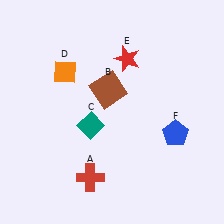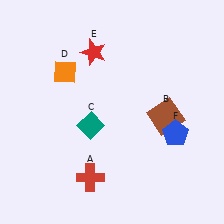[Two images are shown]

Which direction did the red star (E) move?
The red star (E) moved left.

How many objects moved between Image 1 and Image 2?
2 objects moved between the two images.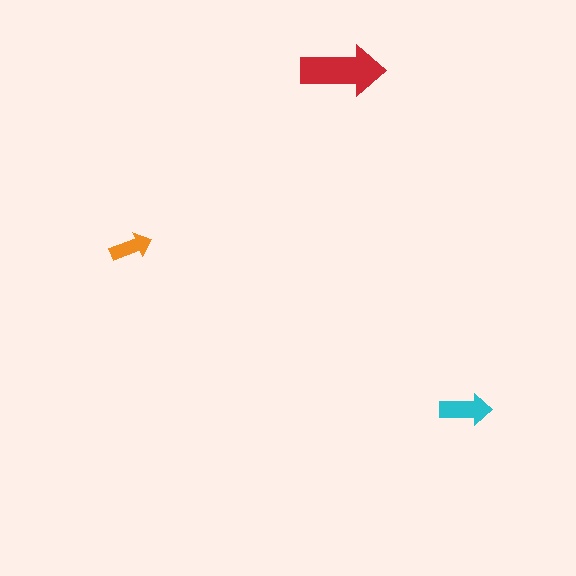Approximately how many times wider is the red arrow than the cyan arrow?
About 1.5 times wider.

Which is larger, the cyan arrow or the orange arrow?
The cyan one.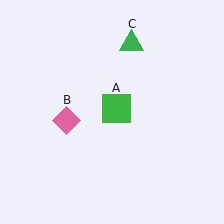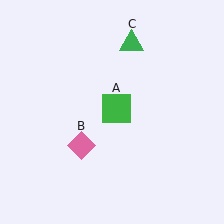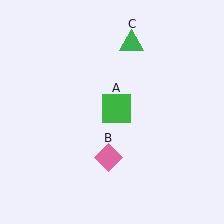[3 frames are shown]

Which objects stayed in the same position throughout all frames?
Green square (object A) and green triangle (object C) remained stationary.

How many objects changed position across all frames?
1 object changed position: pink diamond (object B).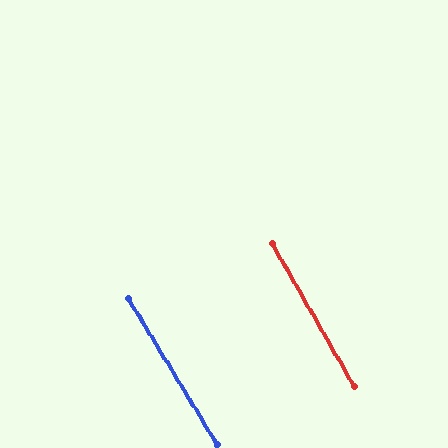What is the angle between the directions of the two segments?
Approximately 2 degrees.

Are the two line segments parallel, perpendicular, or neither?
Parallel — their directions differ by only 1.6°.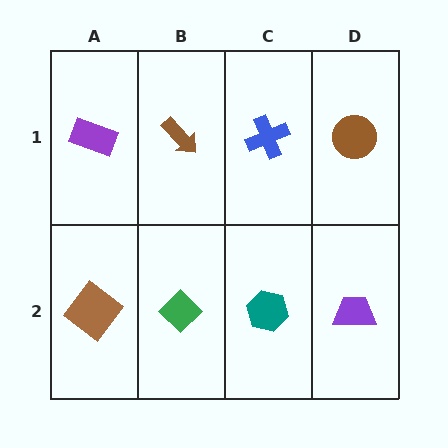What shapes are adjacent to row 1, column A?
A brown diamond (row 2, column A), a brown arrow (row 1, column B).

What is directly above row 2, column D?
A brown circle.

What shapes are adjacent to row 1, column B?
A green diamond (row 2, column B), a purple rectangle (row 1, column A), a blue cross (row 1, column C).